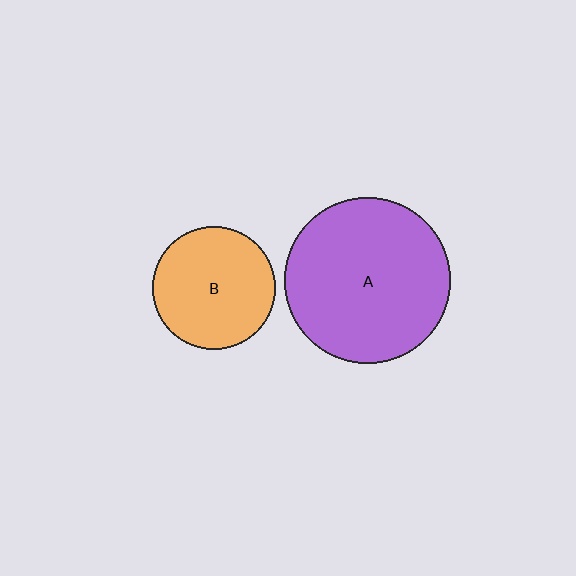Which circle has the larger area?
Circle A (purple).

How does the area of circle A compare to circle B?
Approximately 1.8 times.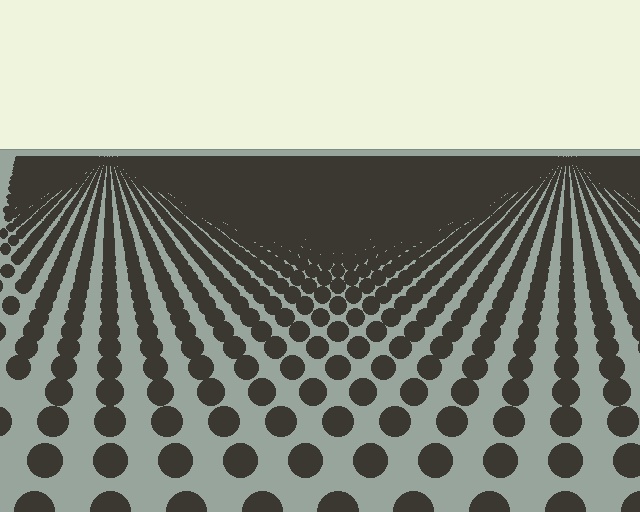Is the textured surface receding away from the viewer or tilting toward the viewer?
The surface is receding away from the viewer. Texture elements get smaller and denser toward the top.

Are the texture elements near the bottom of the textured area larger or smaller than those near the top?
Larger. Near the bottom, elements are closer to the viewer and appear at a bigger on-screen size.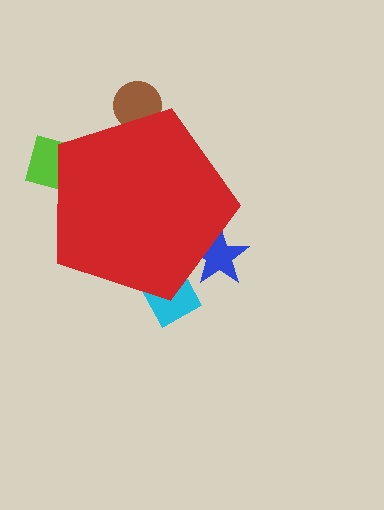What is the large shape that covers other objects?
A red pentagon.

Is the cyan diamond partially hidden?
Yes, the cyan diamond is partially hidden behind the red pentagon.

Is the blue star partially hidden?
Yes, the blue star is partially hidden behind the red pentagon.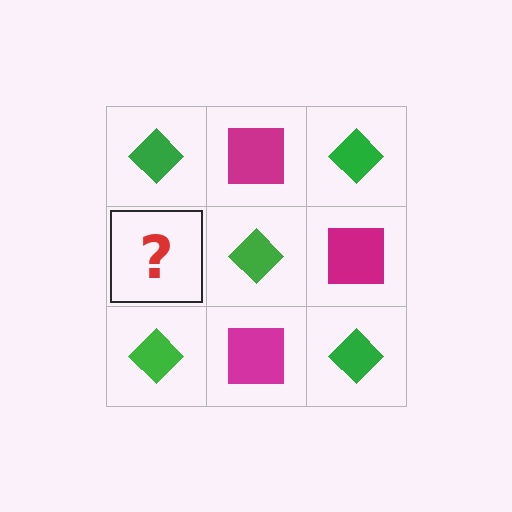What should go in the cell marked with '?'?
The missing cell should contain a magenta square.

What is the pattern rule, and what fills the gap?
The rule is that it alternates green diamond and magenta square in a checkerboard pattern. The gap should be filled with a magenta square.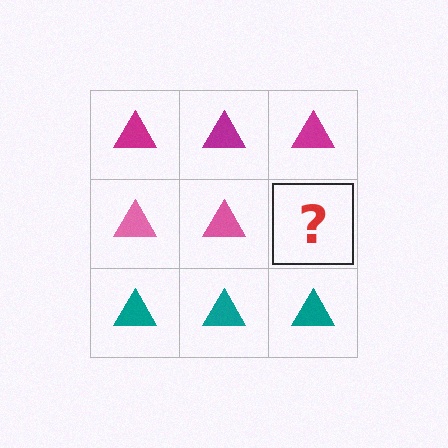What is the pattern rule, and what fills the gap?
The rule is that each row has a consistent color. The gap should be filled with a pink triangle.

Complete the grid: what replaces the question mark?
The question mark should be replaced with a pink triangle.